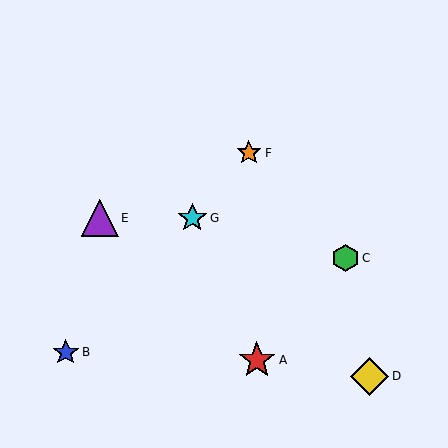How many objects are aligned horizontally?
2 objects (E, G) are aligned horizontally.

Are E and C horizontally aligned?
No, E is at y≈218 and C is at y≈258.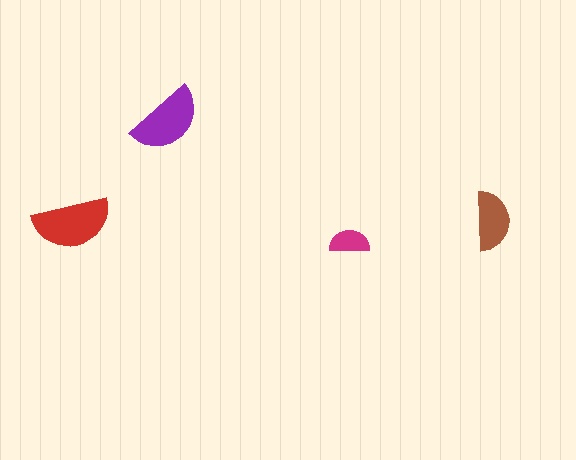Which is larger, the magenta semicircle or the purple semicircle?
The purple one.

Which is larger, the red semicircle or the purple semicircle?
The red one.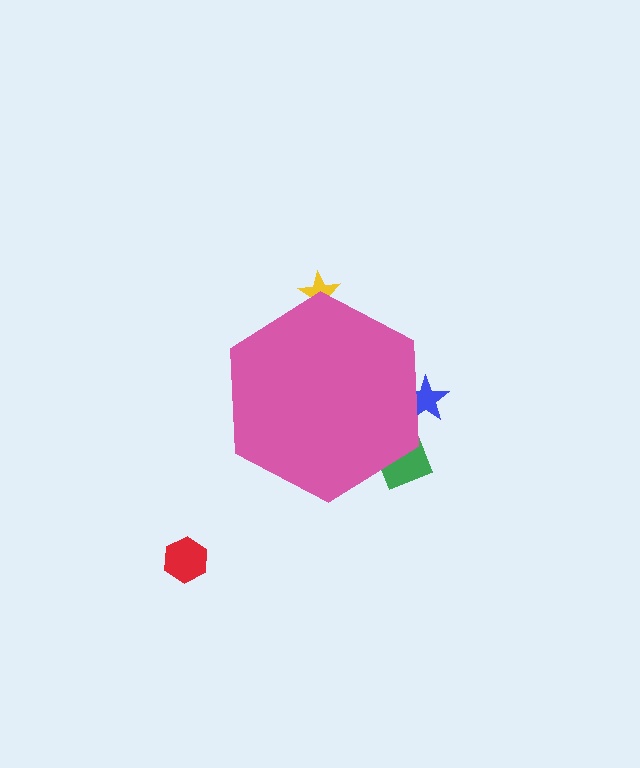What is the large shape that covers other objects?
A pink hexagon.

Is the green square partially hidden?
Yes, the green square is partially hidden behind the pink hexagon.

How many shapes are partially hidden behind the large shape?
3 shapes are partially hidden.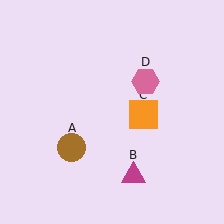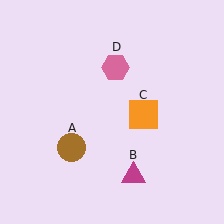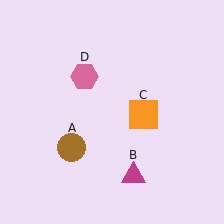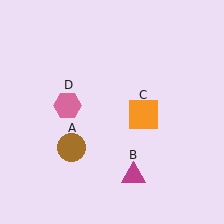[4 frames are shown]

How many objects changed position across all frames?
1 object changed position: pink hexagon (object D).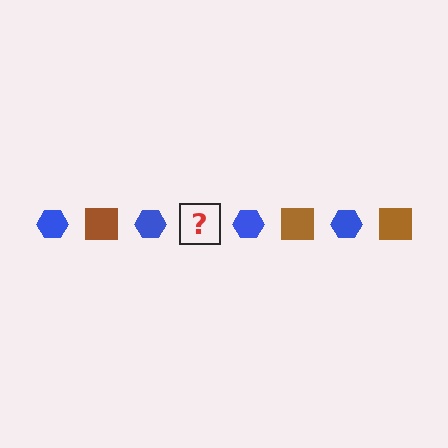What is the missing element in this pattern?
The missing element is a brown square.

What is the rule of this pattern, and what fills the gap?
The rule is that the pattern alternates between blue hexagon and brown square. The gap should be filled with a brown square.